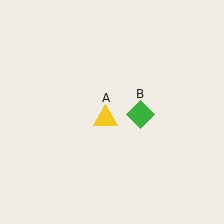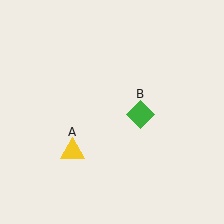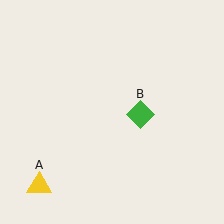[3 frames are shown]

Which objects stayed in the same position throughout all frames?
Green diamond (object B) remained stationary.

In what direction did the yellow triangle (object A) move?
The yellow triangle (object A) moved down and to the left.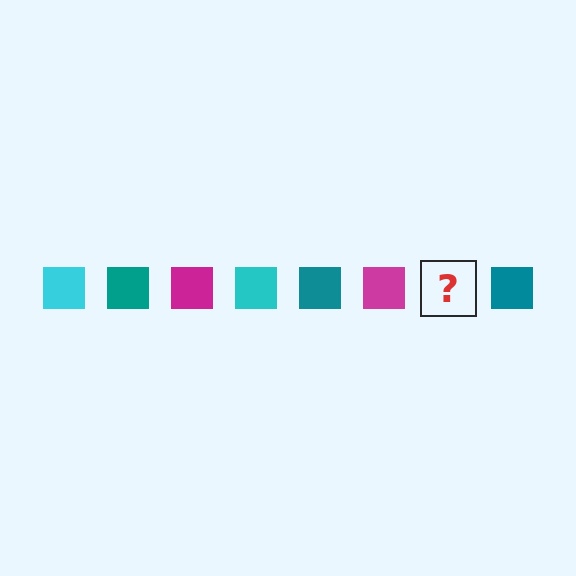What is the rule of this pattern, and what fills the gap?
The rule is that the pattern cycles through cyan, teal, magenta squares. The gap should be filled with a cyan square.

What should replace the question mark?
The question mark should be replaced with a cyan square.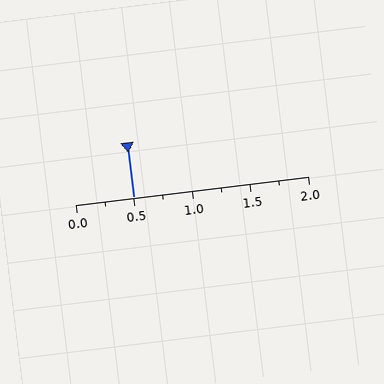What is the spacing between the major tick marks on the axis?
The major ticks are spaced 0.5 apart.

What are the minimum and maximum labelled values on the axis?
The axis runs from 0.0 to 2.0.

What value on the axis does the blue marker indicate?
The marker indicates approximately 0.5.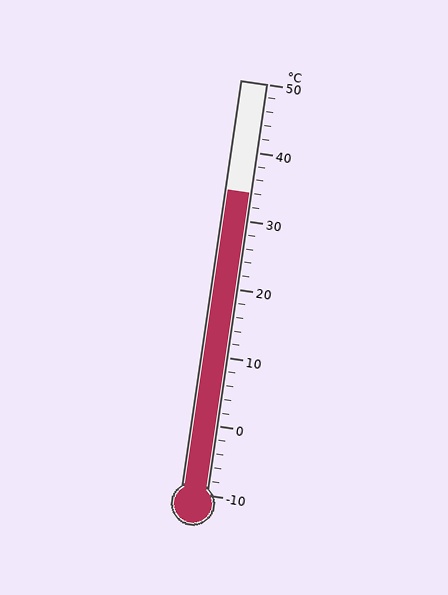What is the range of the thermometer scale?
The thermometer scale ranges from -10°C to 50°C.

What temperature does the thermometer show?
The thermometer shows approximately 34°C.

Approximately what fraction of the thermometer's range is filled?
The thermometer is filled to approximately 75% of its range.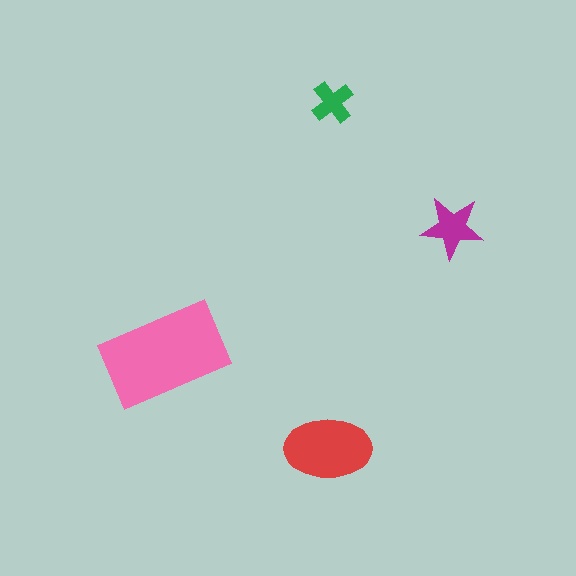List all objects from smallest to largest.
The green cross, the magenta star, the red ellipse, the pink rectangle.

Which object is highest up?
The green cross is topmost.